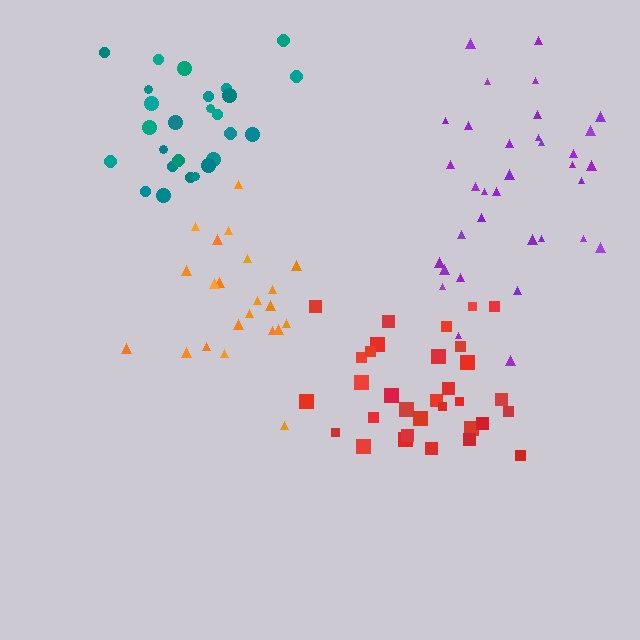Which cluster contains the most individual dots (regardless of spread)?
Purple (34).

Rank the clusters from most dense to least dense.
teal, red, orange, purple.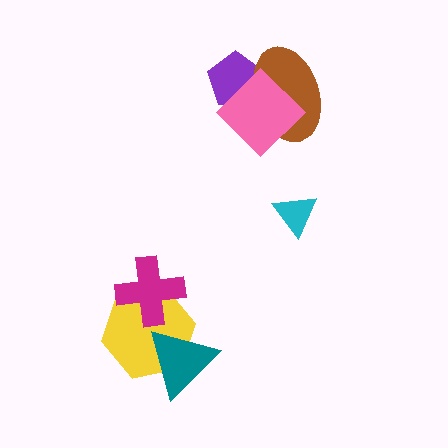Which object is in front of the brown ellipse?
The pink diamond is in front of the brown ellipse.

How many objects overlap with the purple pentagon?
2 objects overlap with the purple pentagon.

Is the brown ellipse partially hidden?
Yes, it is partially covered by another shape.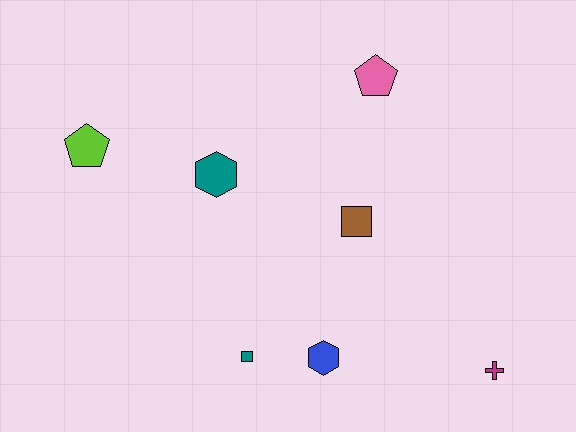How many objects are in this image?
There are 7 objects.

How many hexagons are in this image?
There are 2 hexagons.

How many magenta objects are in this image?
There is 1 magenta object.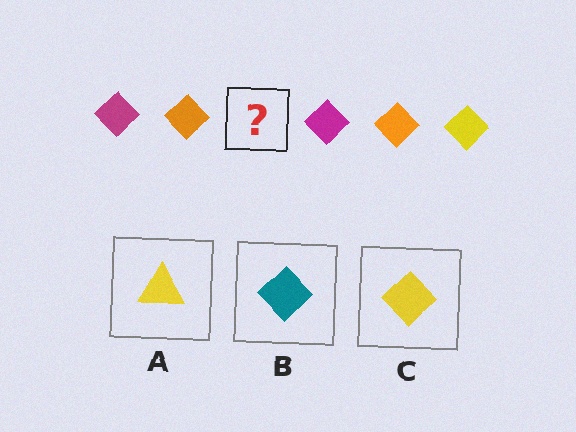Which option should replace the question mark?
Option C.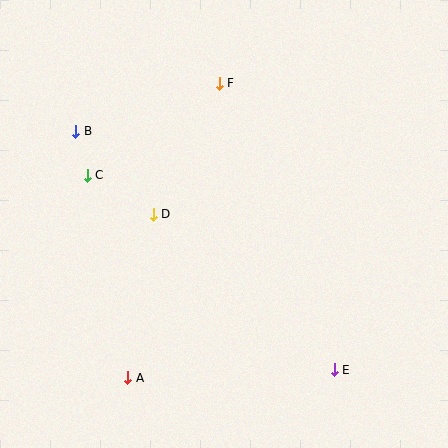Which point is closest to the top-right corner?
Point F is closest to the top-right corner.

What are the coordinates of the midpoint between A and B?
The midpoint between A and B is at (102, 255).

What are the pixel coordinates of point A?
Point A is at (128, 378).